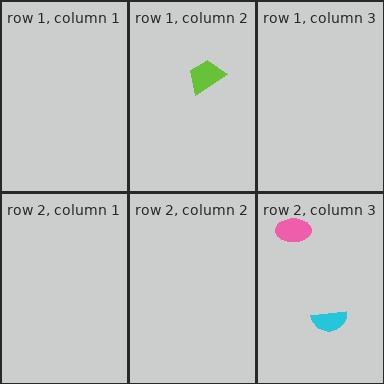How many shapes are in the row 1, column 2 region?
1.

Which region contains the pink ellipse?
The row 2, column 3 region.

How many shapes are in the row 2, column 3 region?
2.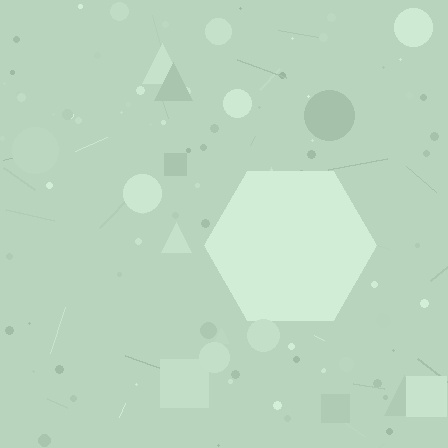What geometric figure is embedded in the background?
A hexagon is embedded in the background.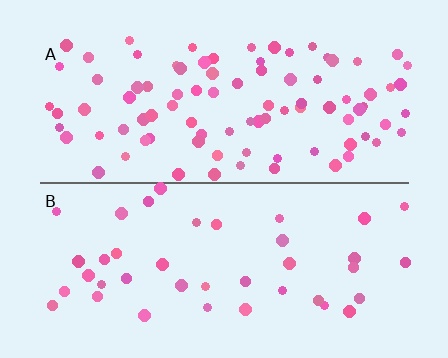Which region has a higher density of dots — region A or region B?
A (the top).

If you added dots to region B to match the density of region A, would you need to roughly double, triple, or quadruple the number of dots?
Approximately double.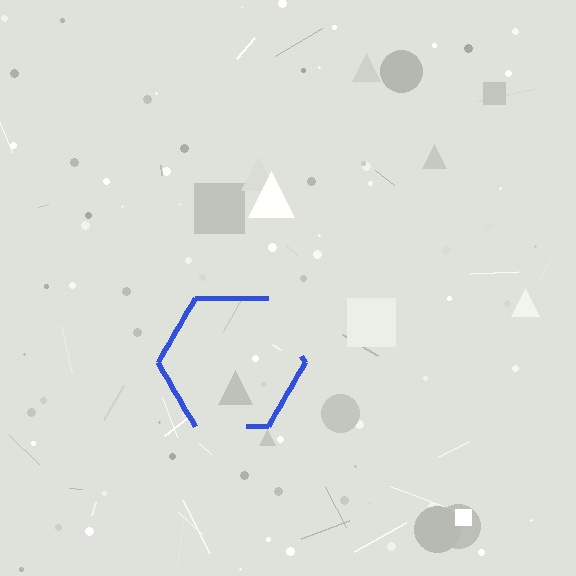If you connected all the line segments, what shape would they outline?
They would outline a hexagon.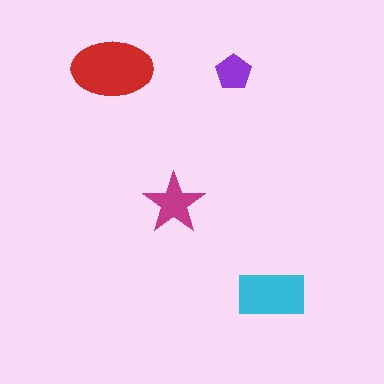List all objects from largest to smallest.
The red ellipse, the cyan rectangle, the magenta star, the purple pentagon.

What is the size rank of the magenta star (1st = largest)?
3rd.